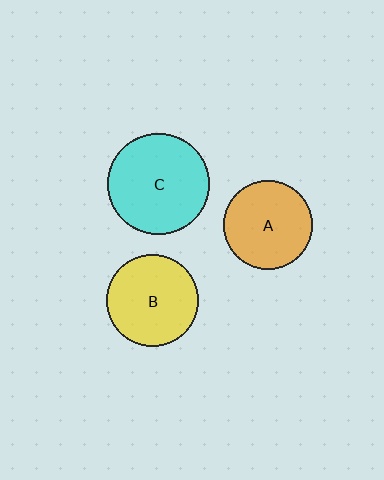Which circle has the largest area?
Circle C (cyan).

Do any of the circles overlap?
No, none of the circles overlap.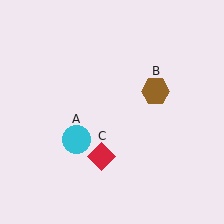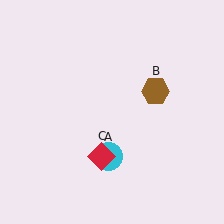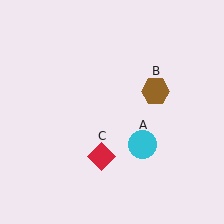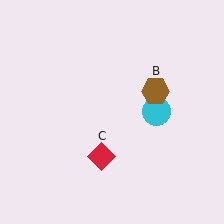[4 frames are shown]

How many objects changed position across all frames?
1 object changed position: cyan circle (object A).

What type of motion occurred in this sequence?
The cyan circle (object A) rotated counterclockwise around the center of the scene.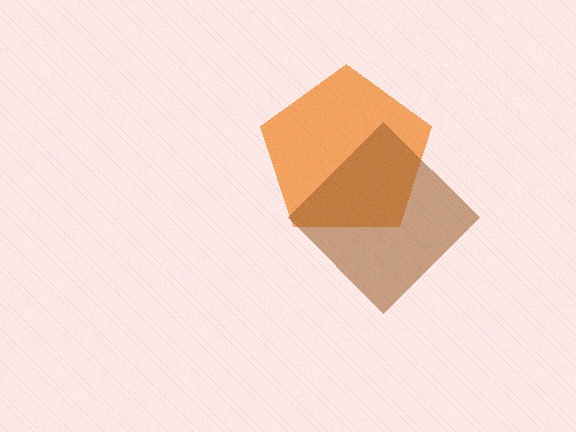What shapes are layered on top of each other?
The layered shapes are: an orange pentagon, a brown diamond.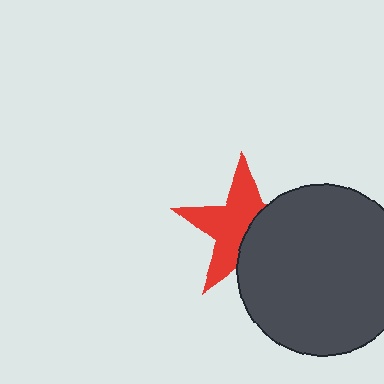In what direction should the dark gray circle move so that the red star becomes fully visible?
The dark gray circle should move right. That is the shortest direction to clear the overlap and leave the red star fully visible.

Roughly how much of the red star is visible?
About half of it is visible (roughly 58%).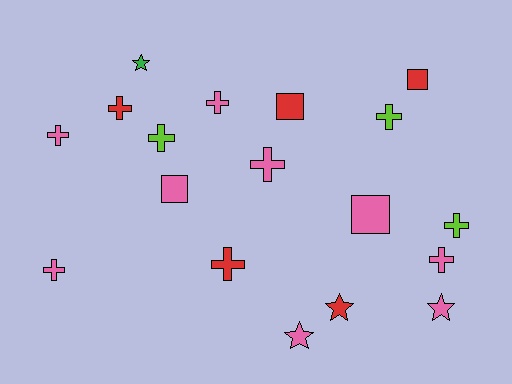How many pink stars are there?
There are 2 pink stars.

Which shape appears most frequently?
Cross, with 10 objects.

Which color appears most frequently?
Pink, with 9 objects.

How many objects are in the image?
There are 18 objects.